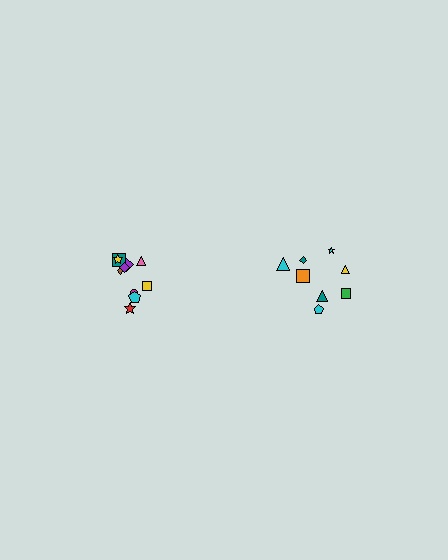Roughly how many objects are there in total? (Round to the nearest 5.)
Roughly 20 objects in total.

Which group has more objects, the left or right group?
The left group.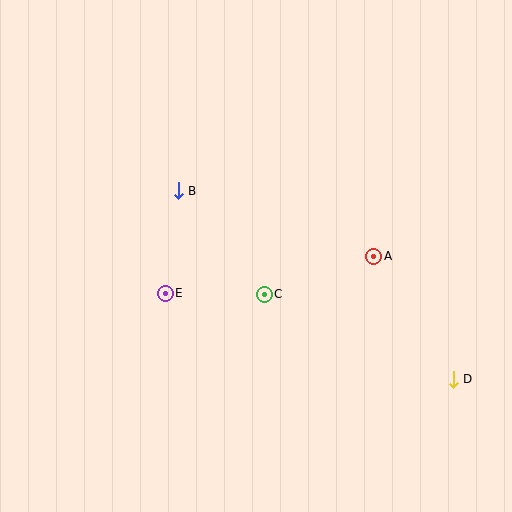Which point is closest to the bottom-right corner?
Point D is closest to the bottom-right corner.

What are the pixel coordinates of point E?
Point E is at (165, 293).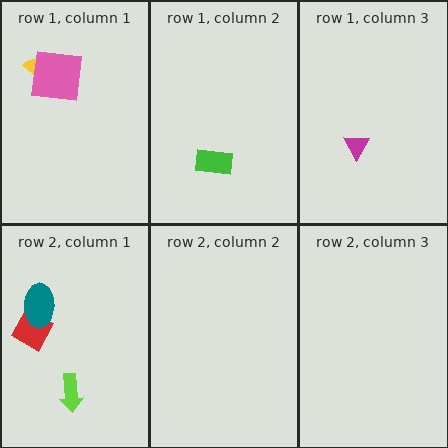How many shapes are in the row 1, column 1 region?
2.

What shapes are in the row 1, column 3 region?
The magenta triangle.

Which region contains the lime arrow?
The row 2, column 1 region.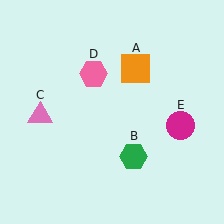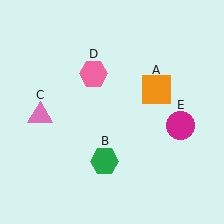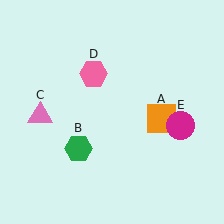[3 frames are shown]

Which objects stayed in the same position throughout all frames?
Pink triangle (object C) and pink hexagon (object D) and magenta circle (object E) remained stationary.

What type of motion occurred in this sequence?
The orange square (object A), green hexagon (object B) rotated clockwise around the center of the scene.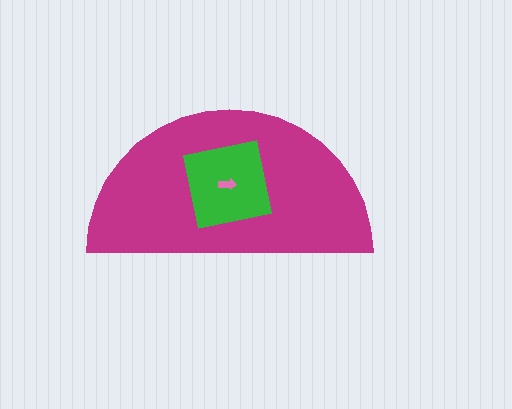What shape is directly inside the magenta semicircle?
The green square.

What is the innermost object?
The pink arrow.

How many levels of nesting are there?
3.